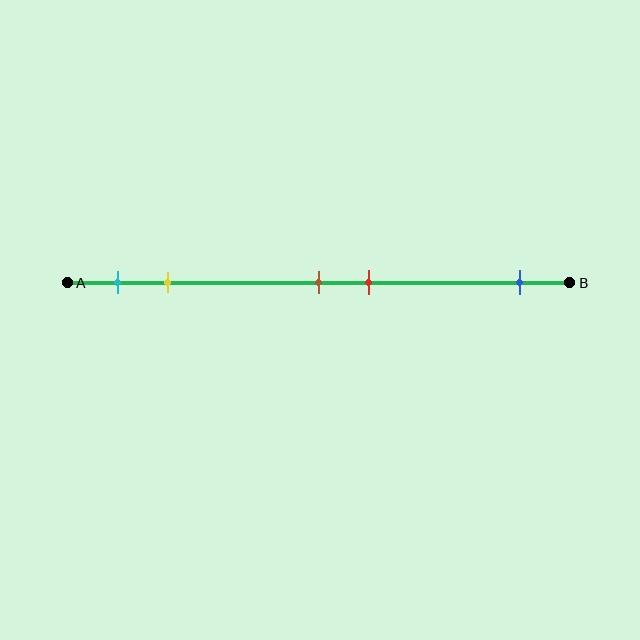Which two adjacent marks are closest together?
The brown and red marks are the closest adjacent pair.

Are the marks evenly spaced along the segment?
No, the marks are not evenly spaced.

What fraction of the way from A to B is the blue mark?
The blue mark is approximately 90% (0.9) of the way from A to B.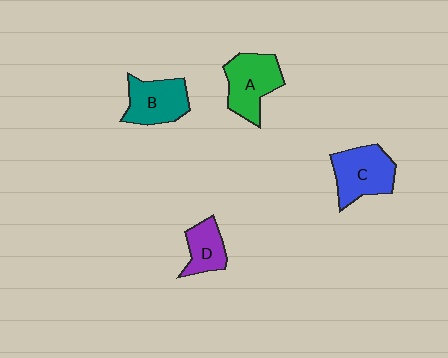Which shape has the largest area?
Shape C (blue).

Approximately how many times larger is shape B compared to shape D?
Approximately 1.4 times.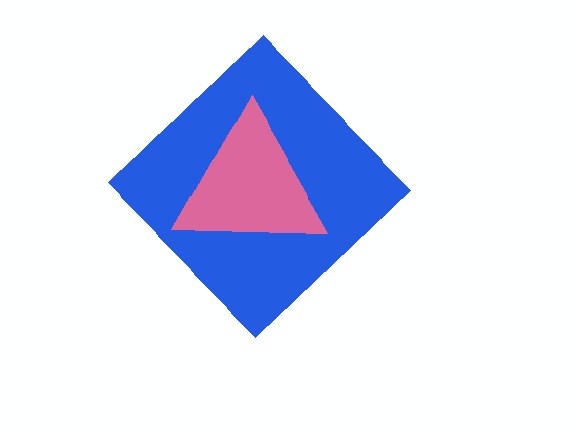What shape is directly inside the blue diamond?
The pink triangle.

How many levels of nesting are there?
2.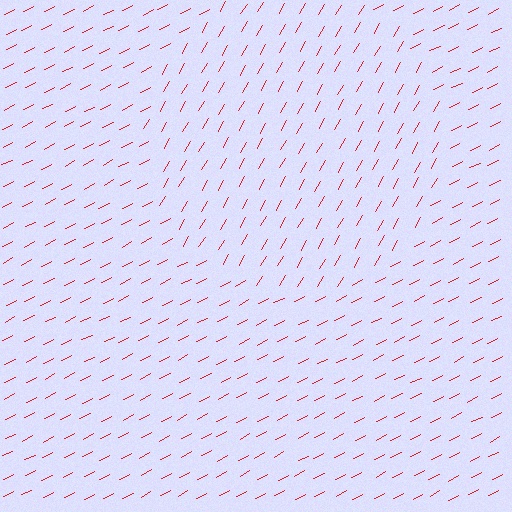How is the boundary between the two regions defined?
The boundary is defined purely by a change in line orientation (approximately 33 degrees difference). All lines are the same color and thickness.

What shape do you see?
I see a circle.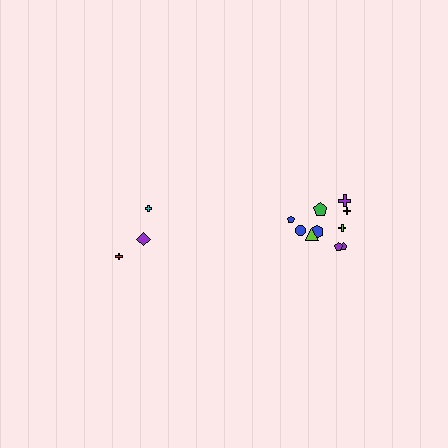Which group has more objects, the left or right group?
The right group.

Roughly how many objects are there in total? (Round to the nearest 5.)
Roughly 15 objects in total.